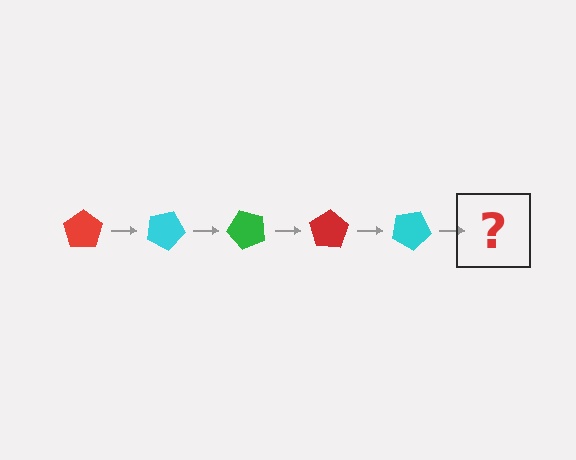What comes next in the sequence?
The next element should be a green pentagon, rotated 125 degrees from the start.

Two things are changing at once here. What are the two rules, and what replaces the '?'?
The two rules are that it rotates 25 degrees each step and the color cycles through red, cyan, and green. The '?' should be a green pentagon, rotated 125 degrees from the start.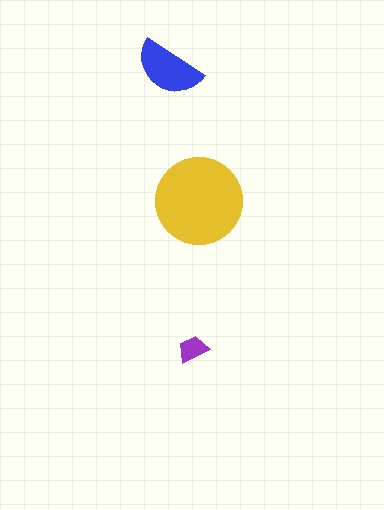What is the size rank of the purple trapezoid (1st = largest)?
3rd.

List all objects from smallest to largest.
The purple trapezoid, the blue semicircle, the yellow circle.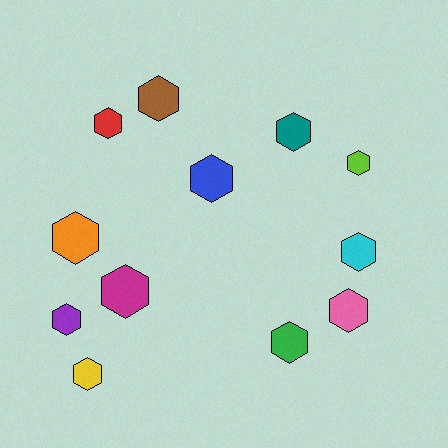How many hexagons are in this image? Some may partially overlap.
There are 12 hexagons.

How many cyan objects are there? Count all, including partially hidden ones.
There is 1 cyan object.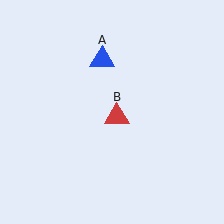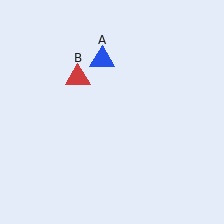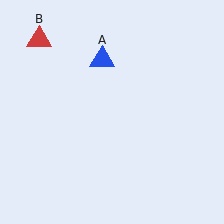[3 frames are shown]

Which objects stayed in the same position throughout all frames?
Blue triangle (object A) remained stationary.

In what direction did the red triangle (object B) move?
The red triangle (object B) moved up and to the left.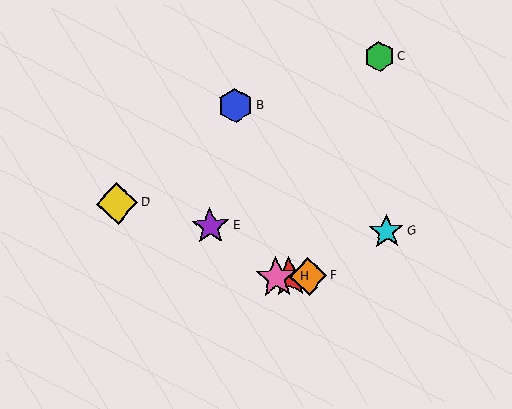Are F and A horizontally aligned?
Yes, both are at y≈276.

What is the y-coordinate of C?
Object C is at y≈56.